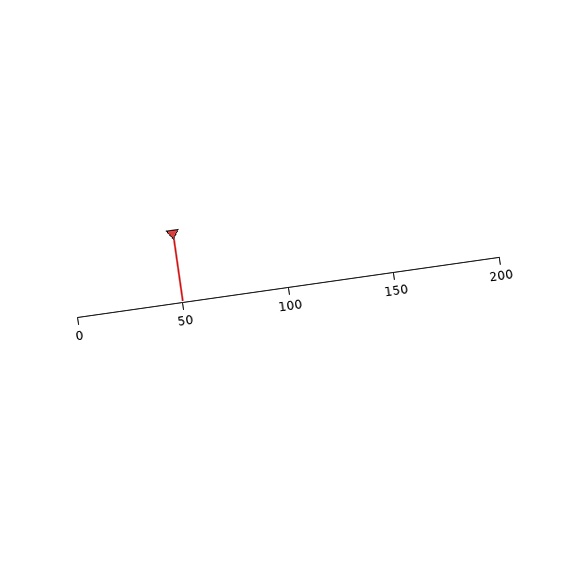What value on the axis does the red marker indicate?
The marker indicates approximately 50.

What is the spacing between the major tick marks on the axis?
The major ticks are spaced 50 apart.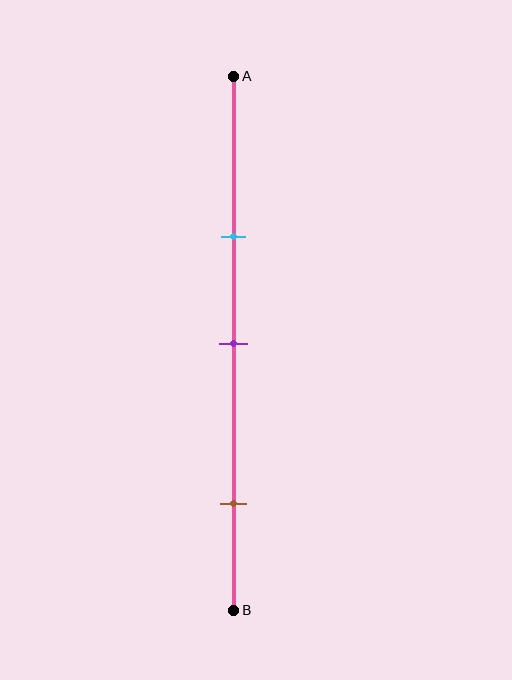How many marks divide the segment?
There are 3 marks dividing the segment.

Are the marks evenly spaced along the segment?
No, the marks are not evenly spaced.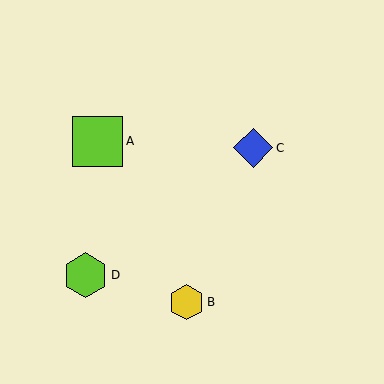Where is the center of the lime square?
The center of the lime square is at (98, 141).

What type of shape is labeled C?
Shape C is a blue diamond.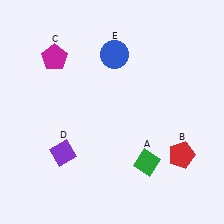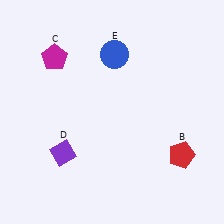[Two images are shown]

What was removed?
The green diamond (A) was removed in Image 2.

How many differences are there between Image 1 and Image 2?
There is 1 difference between the two images.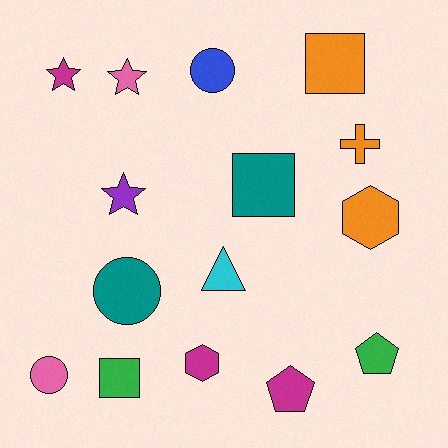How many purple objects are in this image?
There is 1 purple object.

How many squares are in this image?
There are 3 squares.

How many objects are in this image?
There are 15 objects.